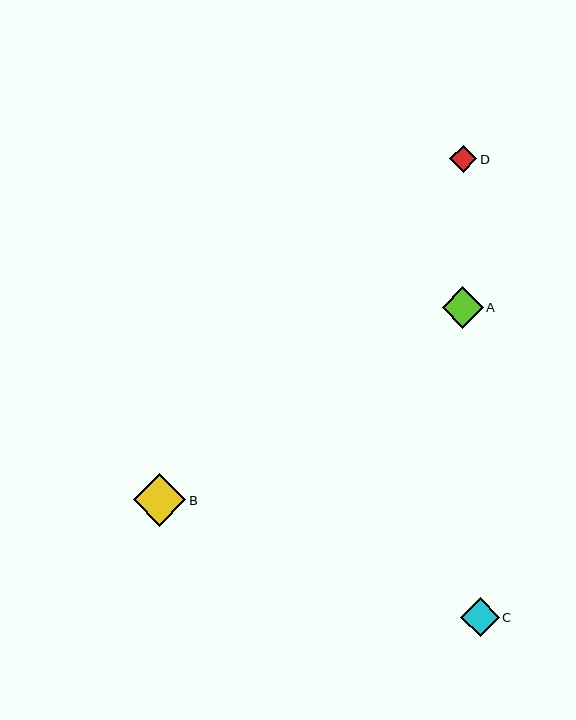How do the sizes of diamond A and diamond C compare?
Diamond A and diamond C are approximately the same size.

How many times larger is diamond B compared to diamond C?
Diamond B is approximately 1.4 times the size of diamond C.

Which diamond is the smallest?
Diamond D is the smallest with a size of approximately 27 pixels.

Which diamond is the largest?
Diamond B is the largest with a size of approximately 53 pixels.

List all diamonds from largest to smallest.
From largest to smallest: B, A, C, D.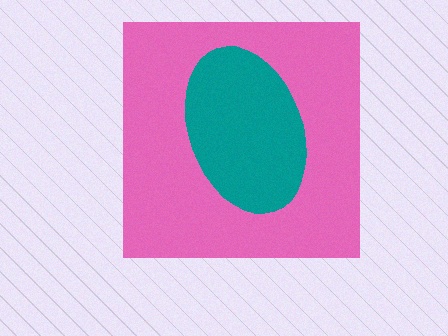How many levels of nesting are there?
2.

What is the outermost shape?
The pink square.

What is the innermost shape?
The teal ellipse.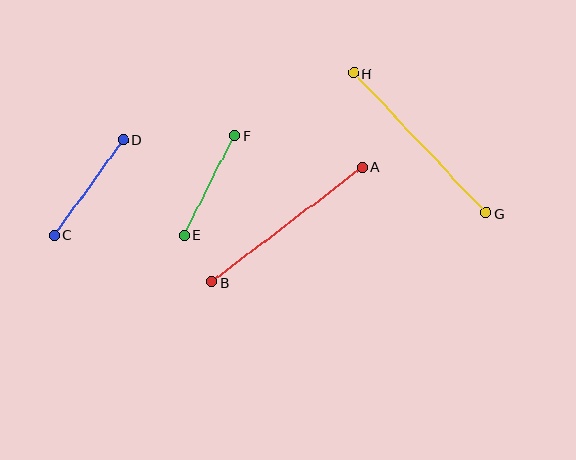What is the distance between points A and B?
The distance is approximately 190 pixels.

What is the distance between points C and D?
The distance is approximately 118 pixels.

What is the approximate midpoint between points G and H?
The midpoint is at approximately (420, 143) pixels.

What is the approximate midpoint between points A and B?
The midpoint is at approximately (287, 224) pixels.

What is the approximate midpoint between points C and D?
The midpoint is at approximately (89, 187) pixels.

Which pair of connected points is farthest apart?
Points G and H are farthest apart.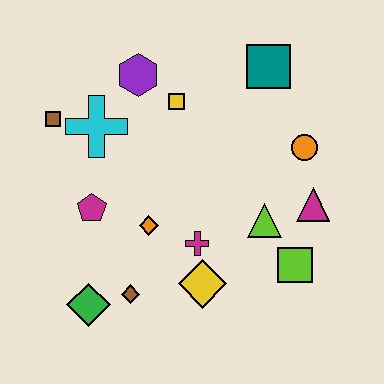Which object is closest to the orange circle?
The magenta triangle is closest to the orange circle.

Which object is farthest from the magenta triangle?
The brown square is farthest from the magenta triangle.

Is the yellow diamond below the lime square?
Yes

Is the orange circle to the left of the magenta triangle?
Yes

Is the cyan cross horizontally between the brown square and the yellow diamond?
Yes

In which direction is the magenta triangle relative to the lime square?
The magenta triangle is above the lime square.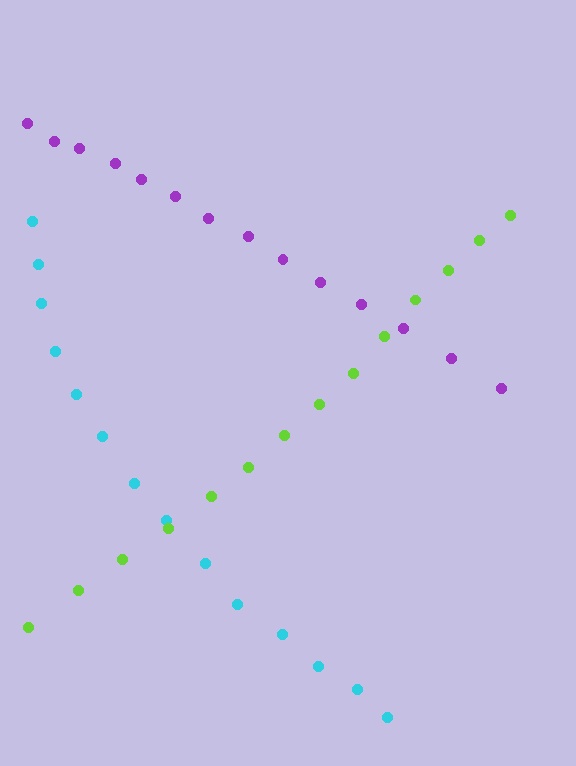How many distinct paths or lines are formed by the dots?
There are 3 distinct paths.